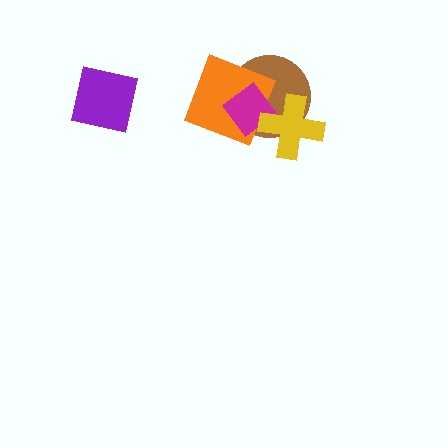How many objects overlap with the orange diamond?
3 objects overlap with the orange diamond.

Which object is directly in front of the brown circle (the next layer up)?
The orange diamond is directly in front of the brown circle.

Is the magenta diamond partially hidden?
Yes, it is partially covered by another shape.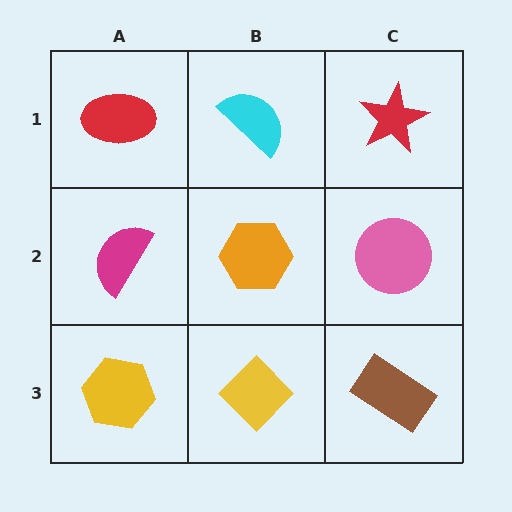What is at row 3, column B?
A yellow diamond.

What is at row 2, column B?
An orange hexagon.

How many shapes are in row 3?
3 shapes.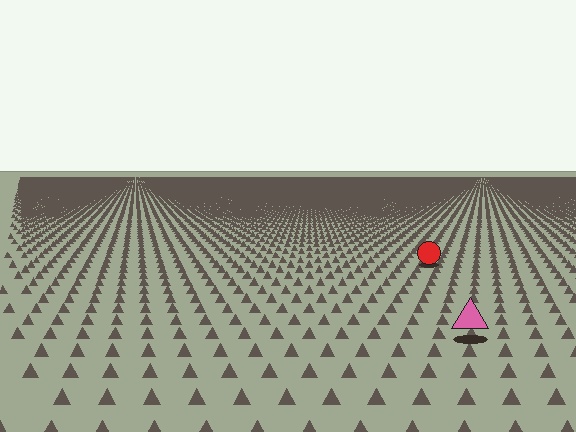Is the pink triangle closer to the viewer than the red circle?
Yes. The pink triangle is closer — you can tell from the texture gradient: the ground texture is coarser near it.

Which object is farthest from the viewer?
The red circle is farthest from the viewer. It appears smaller and the ground texture around it is denser.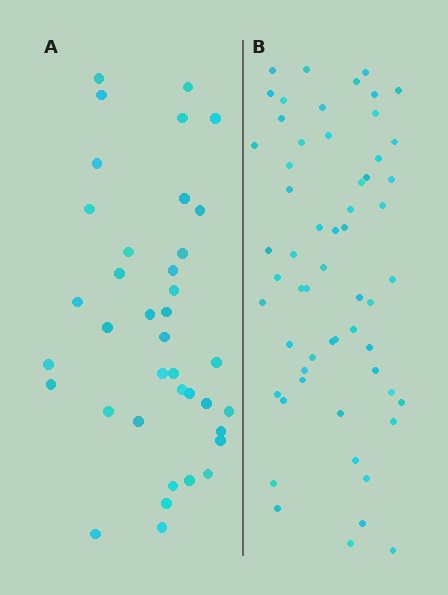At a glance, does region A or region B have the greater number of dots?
Region B (the right region) has more dots.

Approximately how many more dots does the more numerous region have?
Region B has approximately 20 more dots than region A.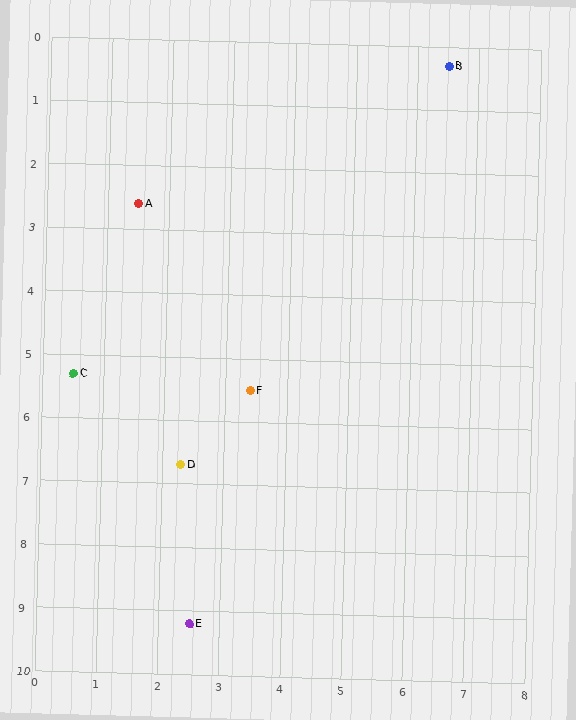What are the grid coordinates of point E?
Point E is at approximately (2.5, 9.2).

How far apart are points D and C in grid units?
Points D and C are about 2.3 grid units apart.